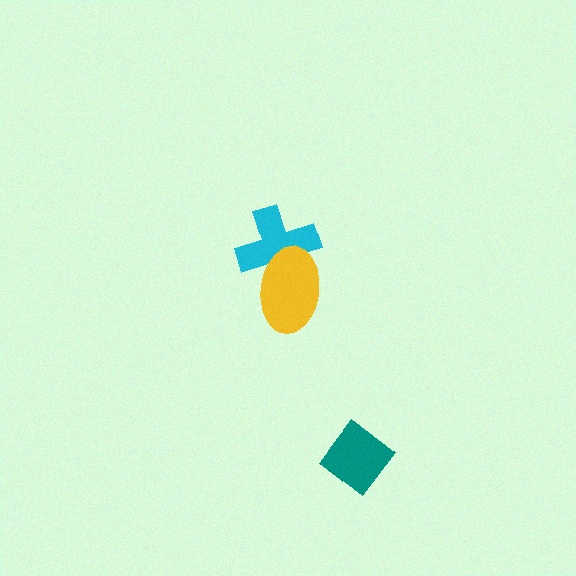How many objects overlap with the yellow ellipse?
1 object overlaps with the yellow ellipse.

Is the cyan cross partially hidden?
Yes, it is partially covered by another shape.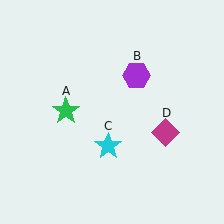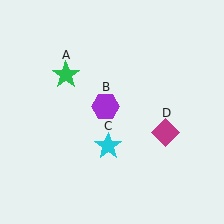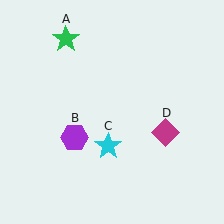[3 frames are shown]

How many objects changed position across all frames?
2 objects changed position: green star (object A), purple hexagon (object B).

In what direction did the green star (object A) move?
The green star (object A) moved up.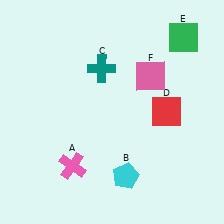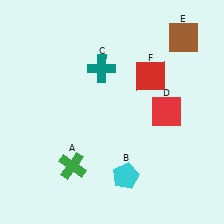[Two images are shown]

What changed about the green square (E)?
In Image 1, E is green. In Image 2, it changed to brown.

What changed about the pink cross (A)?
In Image 1, A is pink. In Image 2, it changed to green.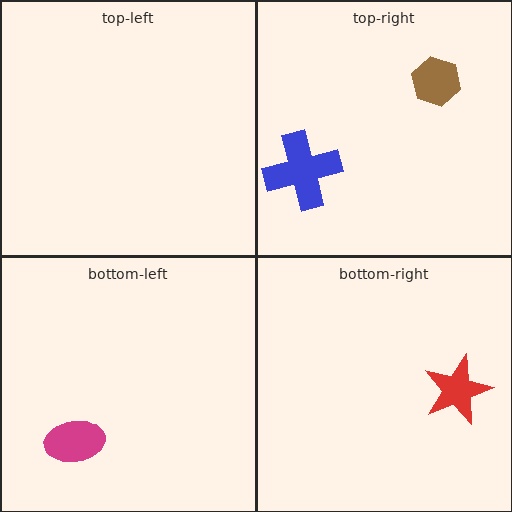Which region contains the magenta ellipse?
The bottom-left region.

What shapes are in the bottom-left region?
The magenta ellipse.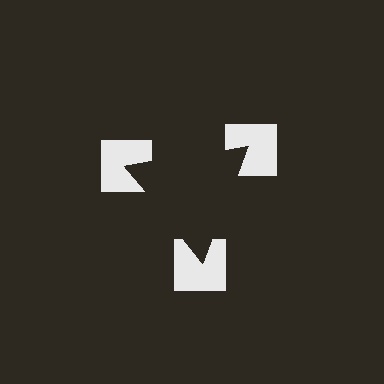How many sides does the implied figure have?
3 sides.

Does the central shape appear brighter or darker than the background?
It typically appears slightly darker than the background, even though no actual brightness change is drawn.